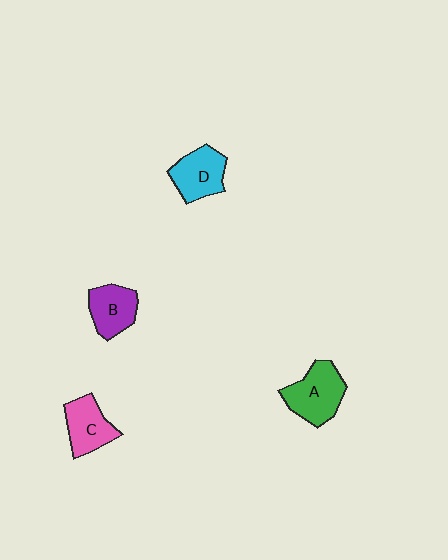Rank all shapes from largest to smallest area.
From largest to smallest: A (green), D (cyan), C (pink), B (purple).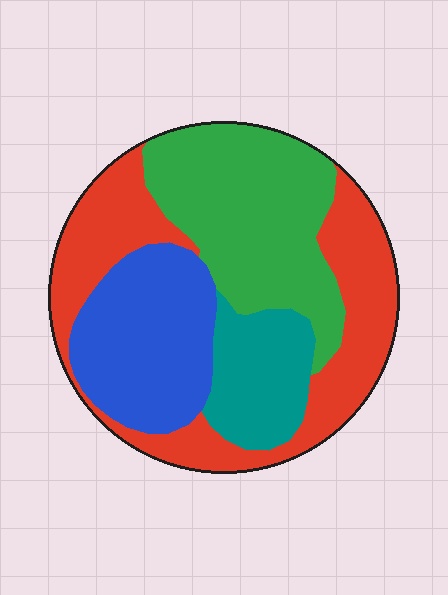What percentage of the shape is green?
Green covers 30% of the shape.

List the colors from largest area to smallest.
From largest to smallest: red, green, blue, teal.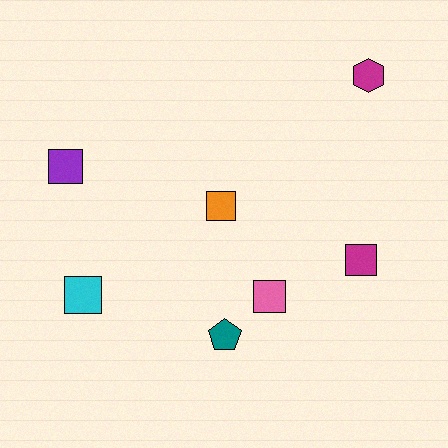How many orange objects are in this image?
There is 1 orange object.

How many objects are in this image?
There are 7 objects.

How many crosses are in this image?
There are no crosses.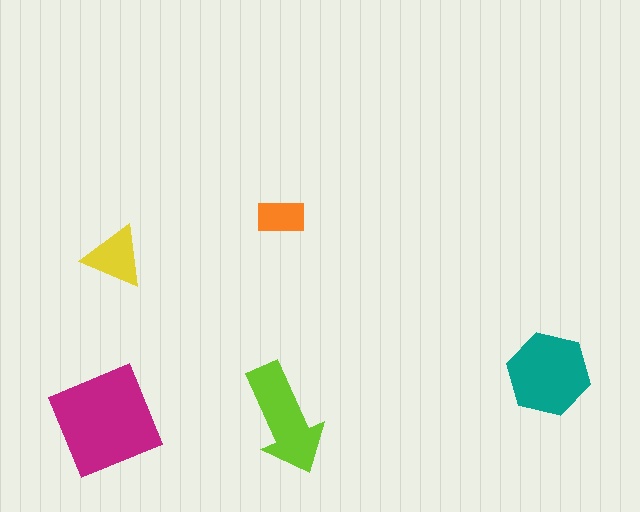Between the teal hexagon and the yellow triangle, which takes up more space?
The teal hexagon.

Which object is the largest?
The magenta square.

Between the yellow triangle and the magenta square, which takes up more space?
The magenta square.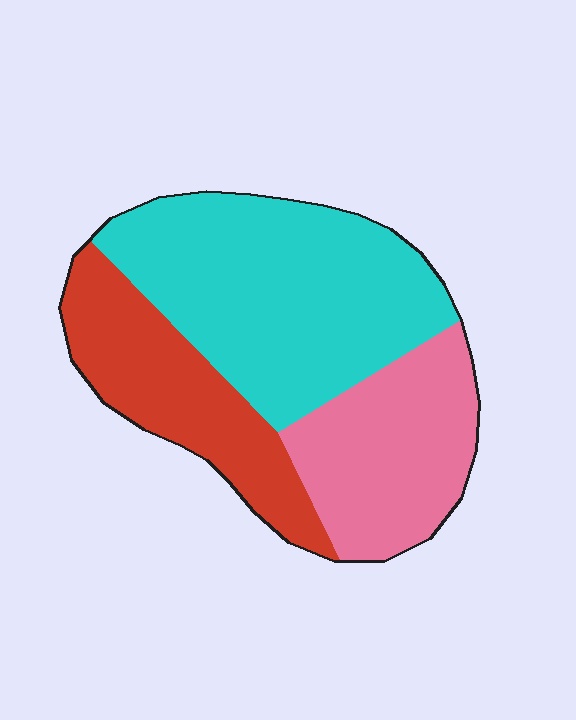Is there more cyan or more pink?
Cyan.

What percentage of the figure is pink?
Pink covers 27% of the figure.